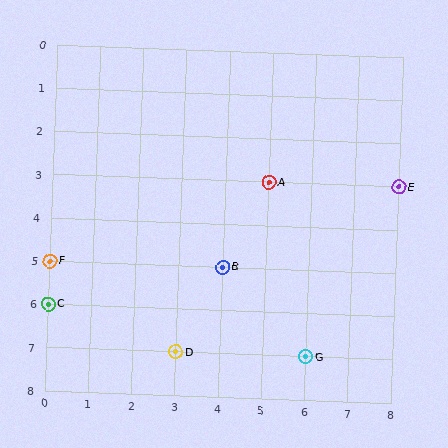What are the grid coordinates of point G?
Point G is at grid coordinates (6, 7).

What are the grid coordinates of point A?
Point A is at grid coordinates (5, 3).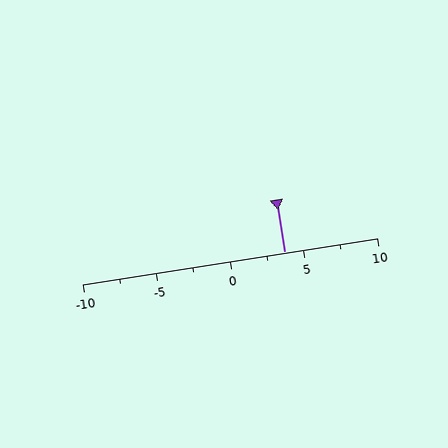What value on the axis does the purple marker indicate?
The marker indicates approximately 3.8.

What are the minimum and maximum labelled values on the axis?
The axis runs from -10 to 10.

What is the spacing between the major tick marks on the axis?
The major ticks are spaced 5 apart.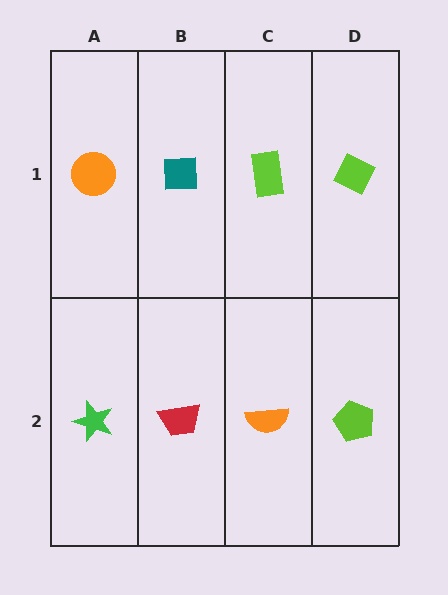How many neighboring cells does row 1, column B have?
3.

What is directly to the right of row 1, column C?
A lime diamond.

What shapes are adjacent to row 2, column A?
An orange circle (row 1, column A), a red trapezoid (row 2, column B).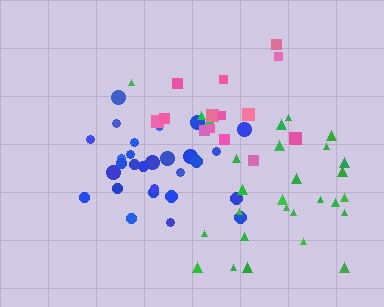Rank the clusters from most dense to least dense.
blue, pink, green.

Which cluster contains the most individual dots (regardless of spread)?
Blue (28).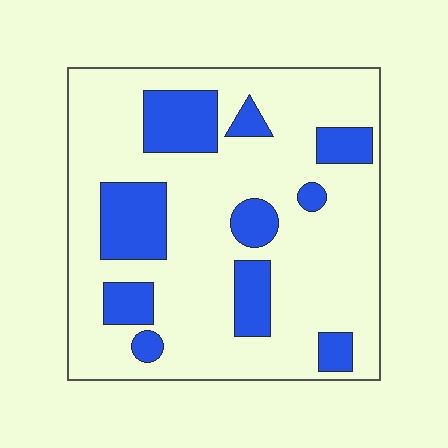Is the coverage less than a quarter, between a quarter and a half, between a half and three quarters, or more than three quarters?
Less than a quarter.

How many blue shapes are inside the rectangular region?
10.